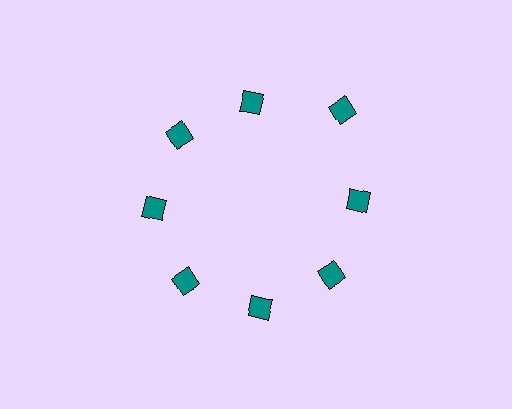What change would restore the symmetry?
The symmetry would be restored by moving it inward, back onto the ring so that all 8 squares sit at equal angles and equal distance from the center.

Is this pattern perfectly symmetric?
No. The 8 teal squares are arranged in a ring, but one element near the 2 o'clock position is pushed outward from the center, breaking the 8-fold rotational symmetry.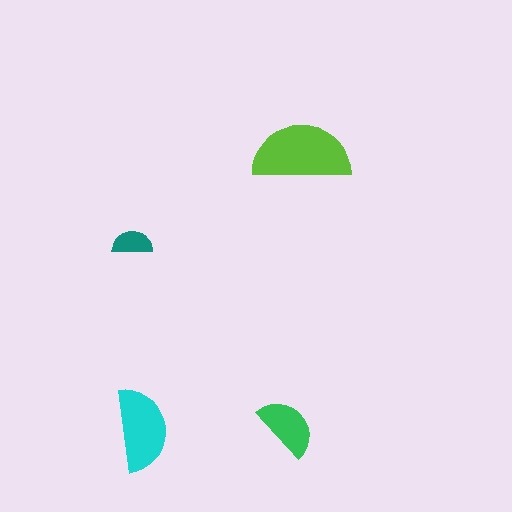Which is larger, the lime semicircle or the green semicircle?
The lime one.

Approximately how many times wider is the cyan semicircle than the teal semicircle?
About 2 times wider.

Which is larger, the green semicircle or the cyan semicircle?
The cyan one.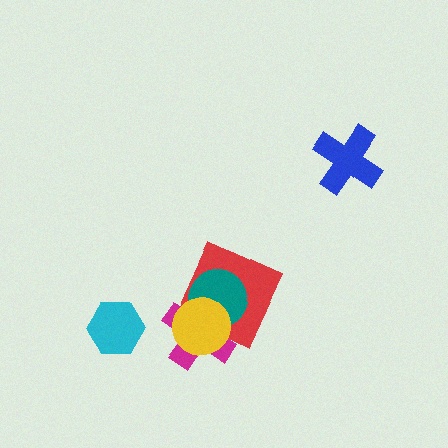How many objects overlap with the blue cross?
0 objects overlap with the blue cross.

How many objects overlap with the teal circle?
3 objects overlap with the teal circle.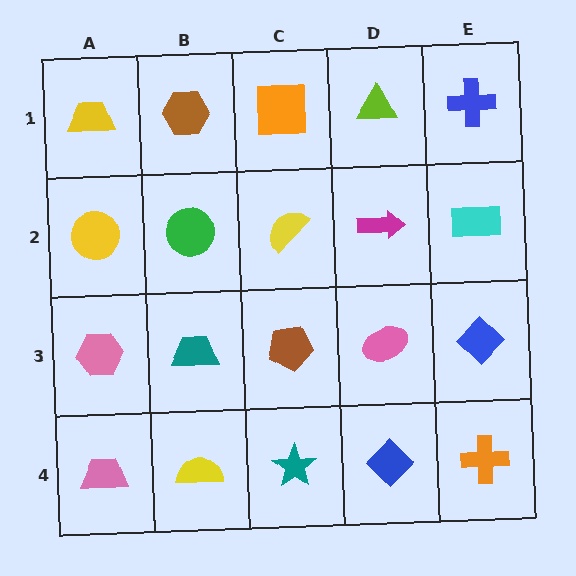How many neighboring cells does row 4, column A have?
2.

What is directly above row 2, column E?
A blue cross.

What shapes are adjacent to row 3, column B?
A green circle (row 2, column B), a yellow semicircle (row 4, column B), a pink hexagon (row 3, column A), a brown pentagon (row 3, column C).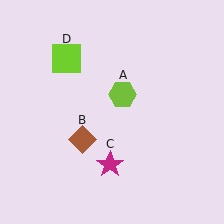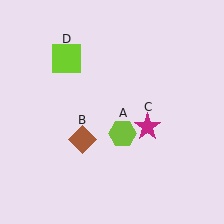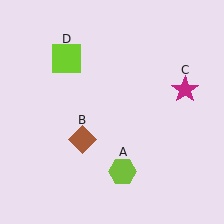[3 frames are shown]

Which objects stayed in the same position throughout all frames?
Brown diamond (object B) and lime square (object D) remained stationary.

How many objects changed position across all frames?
2 objects changed position: lime hexagon (object A), magenta star (object C).